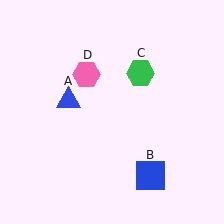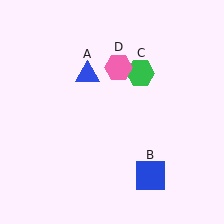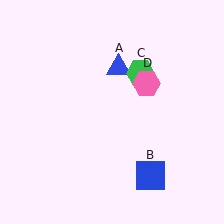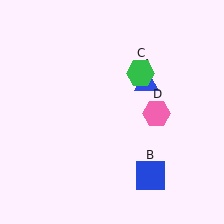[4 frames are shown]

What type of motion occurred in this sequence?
The blue triangle (object A), pink hexagon (object D) rotated clockwise around the center of the scene.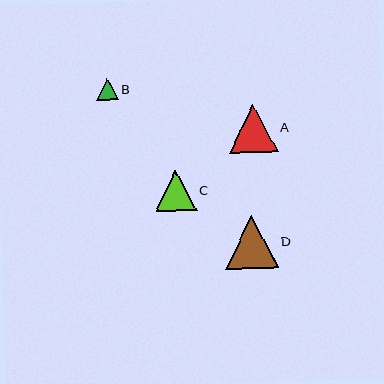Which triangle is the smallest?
Triangle B is the smallest with a size of approximately 21 pixels.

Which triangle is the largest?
Triangle D is the largest with a size of approximately 53 pixels.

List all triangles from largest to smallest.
From largest to smallest: D, A, C, B.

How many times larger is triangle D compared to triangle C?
Triangle D is approximately 1.3 times the size of triangle C.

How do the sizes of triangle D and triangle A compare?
Triangle D and triangle A are approximately the same size.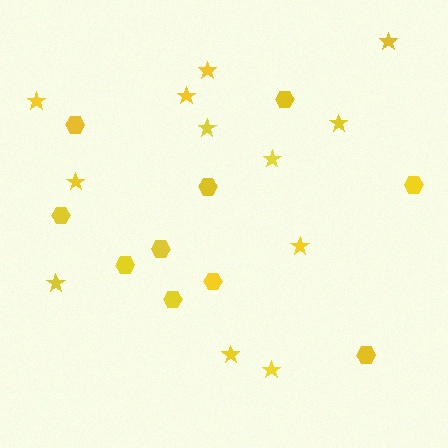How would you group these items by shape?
There are 2 groups: one group of stars (12) and one group of hexagons (10).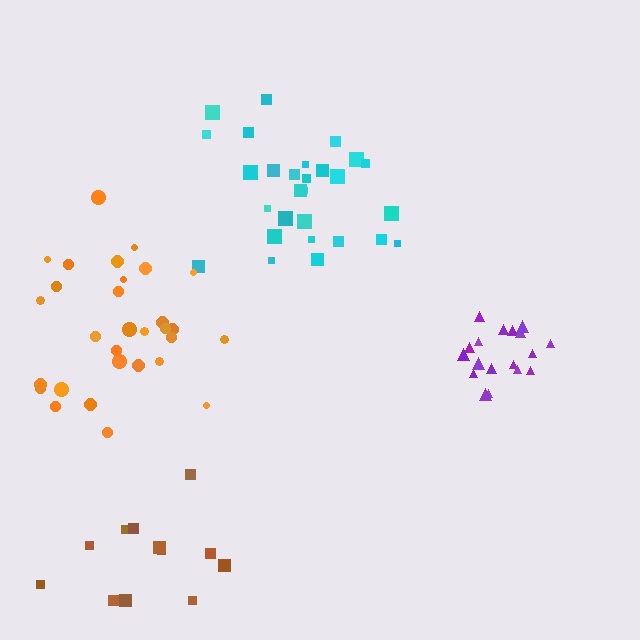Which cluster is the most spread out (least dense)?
Brown.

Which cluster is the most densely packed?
Purple.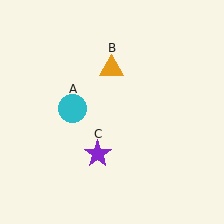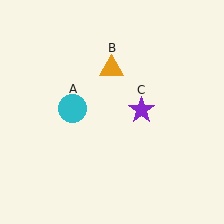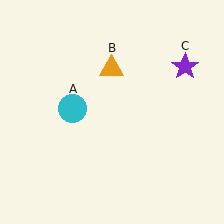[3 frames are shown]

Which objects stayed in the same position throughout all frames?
Cyan circle (object A) and orange triangle (object B) remained stationary.